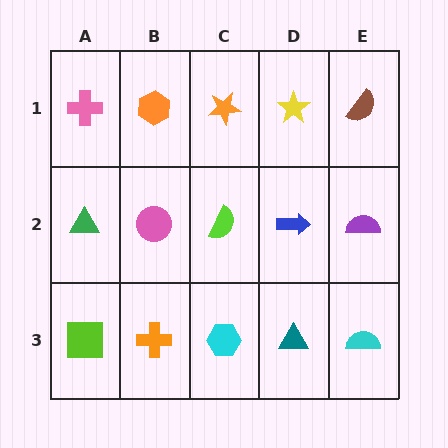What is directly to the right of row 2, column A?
A pink circle.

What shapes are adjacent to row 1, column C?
A lime semicircle (row 2, column C), an orange hexagon (row 1, column B), a yellow star (row 1, column D).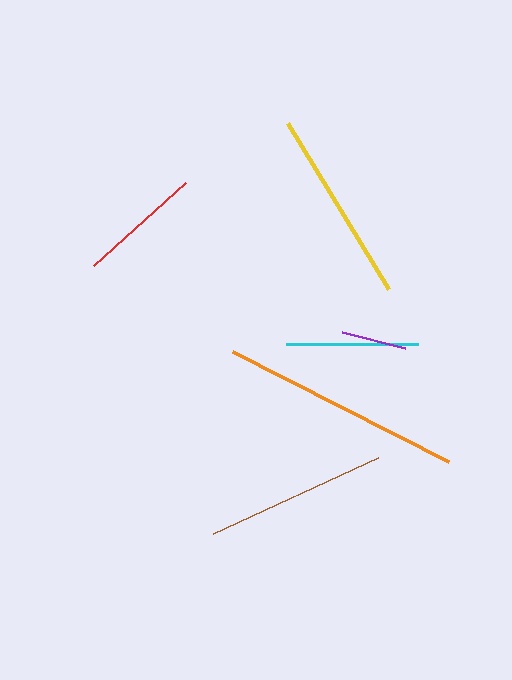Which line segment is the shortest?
The purple line is the shortest at approximately 65 pixels.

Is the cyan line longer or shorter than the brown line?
The brown line is longer than the cyan line.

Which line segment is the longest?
The orange line is the longest at approximately 243 pixels.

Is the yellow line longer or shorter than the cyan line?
The yellow line is longer than the cyan line.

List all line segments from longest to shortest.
From longest to shortest: orange, yellow, brown, cyan, red, purple.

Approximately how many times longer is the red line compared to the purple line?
The red line is approximately 1.9 times the length of the purple line.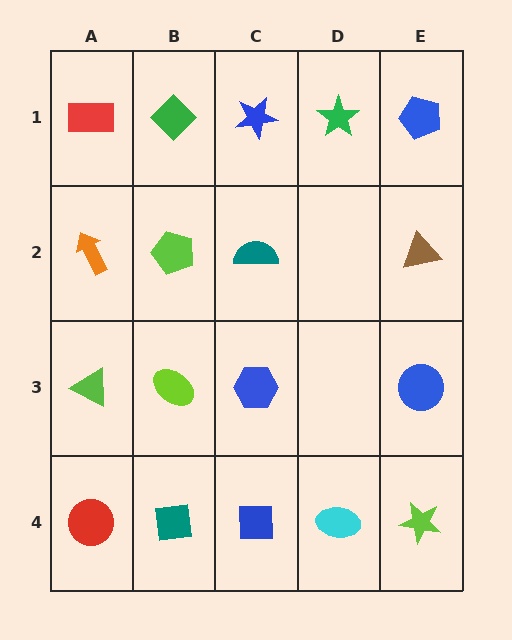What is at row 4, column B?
A teal square.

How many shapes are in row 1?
5 shapes.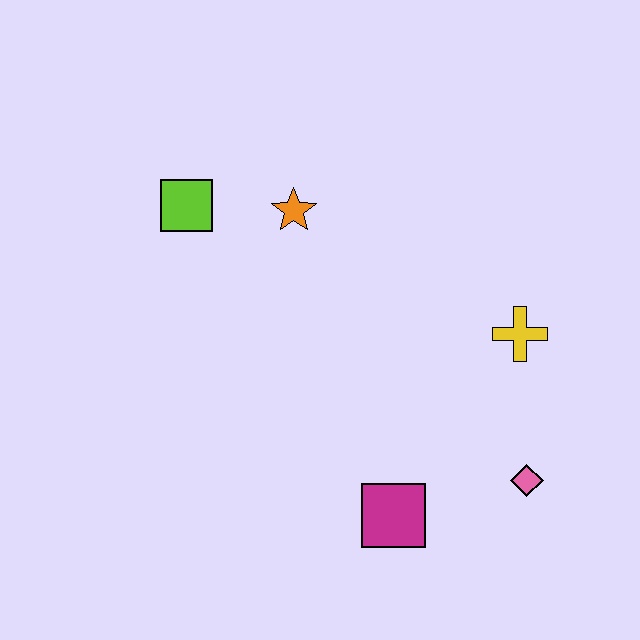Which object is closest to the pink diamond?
The magenta square is closest to the pink diamond.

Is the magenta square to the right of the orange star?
Yes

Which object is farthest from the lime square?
The pink diamond is farthest from the lime square.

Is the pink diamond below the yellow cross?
Yes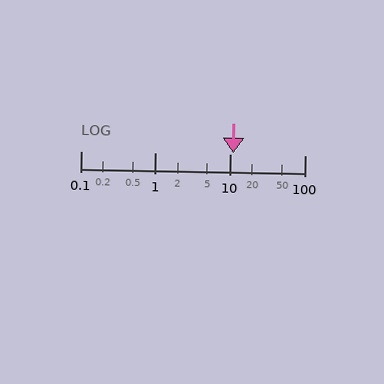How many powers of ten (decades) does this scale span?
The scale spans 3 decades, from 0.1 to 100.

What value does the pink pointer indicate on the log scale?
The pointer indicates approximately 11.